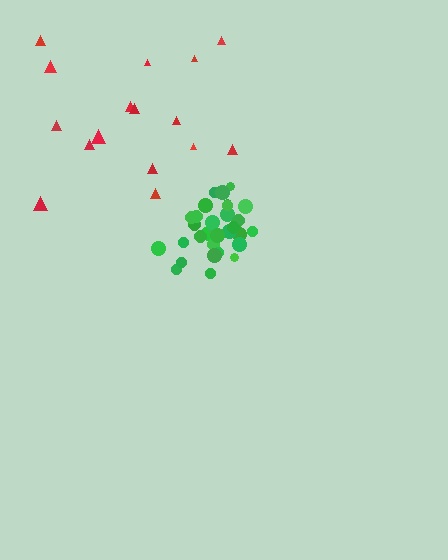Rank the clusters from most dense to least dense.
green, red.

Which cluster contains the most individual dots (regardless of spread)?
Green (31).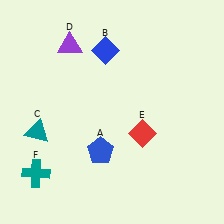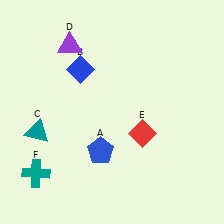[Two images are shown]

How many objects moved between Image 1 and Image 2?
1 object moved between the two images.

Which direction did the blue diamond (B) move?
The blue diamond (B) moved left.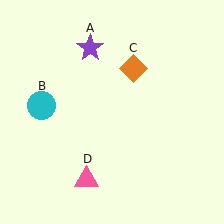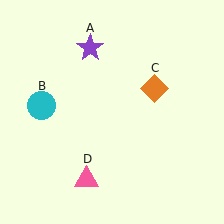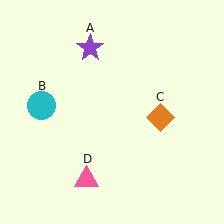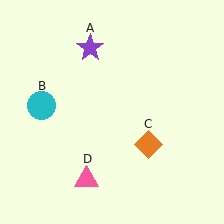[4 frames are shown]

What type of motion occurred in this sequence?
The orange diamond (object C) rotated clockwise around the center of the scene.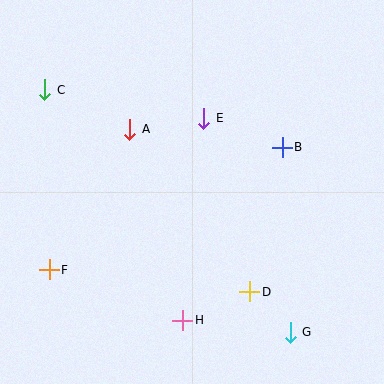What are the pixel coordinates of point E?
Point E is at (204, 118).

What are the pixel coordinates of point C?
Point C is at (45, 90).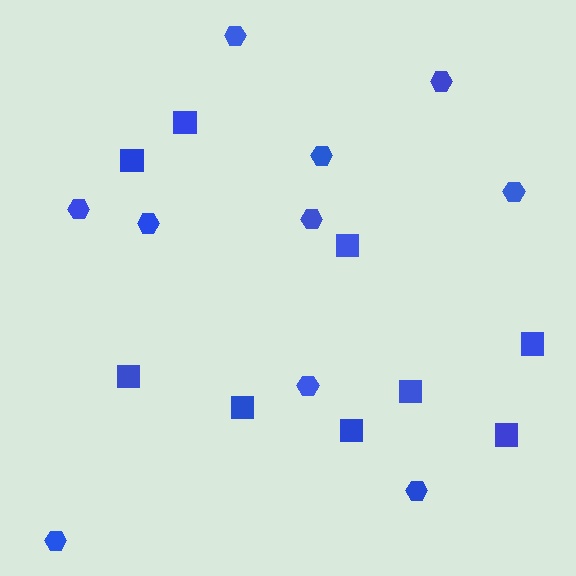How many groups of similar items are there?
There are 2 groups: one group of squares (9) and one group of hexagons (10).